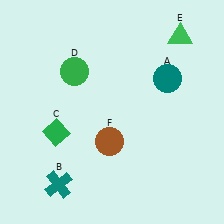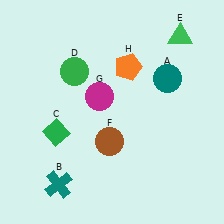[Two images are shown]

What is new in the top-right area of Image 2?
An orange pentagon (H) was added in the top-right area of Image 2.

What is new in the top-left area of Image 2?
A magenta circle (G) was added in the top-left area of Image 2.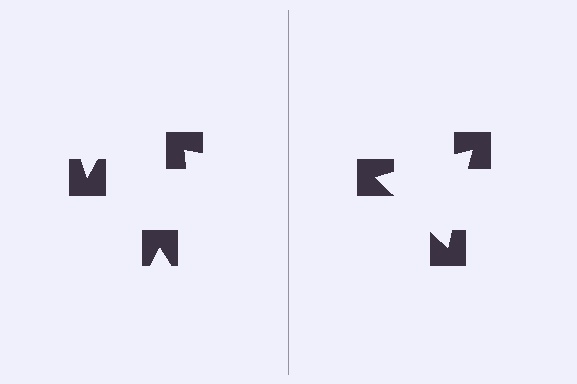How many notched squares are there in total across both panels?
6 — 3 on each side.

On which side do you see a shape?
An illusory triangle appears on the right side. On the left side the wedge cuts are rotated, so no coherent shape forms.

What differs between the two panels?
The notched squares are positioned identically on both sides; only the wedge orientations differ. On the right they align to a triangle; on the left they are misaligned.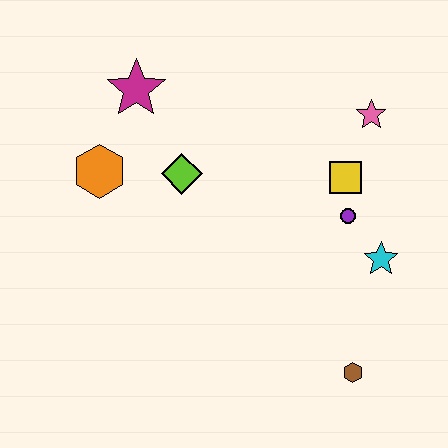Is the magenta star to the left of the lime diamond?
Yes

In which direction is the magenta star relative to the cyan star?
The magenta star is to the left of the cyan star.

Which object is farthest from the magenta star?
The brown hexagon is farthest from the magenta star.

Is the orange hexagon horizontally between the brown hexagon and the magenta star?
No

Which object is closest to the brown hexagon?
The cyan star is closest to the brown hexagon.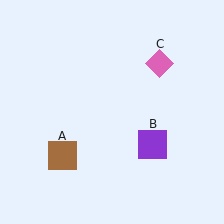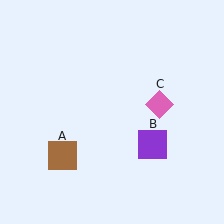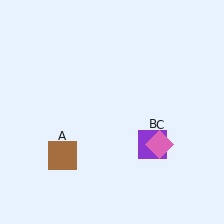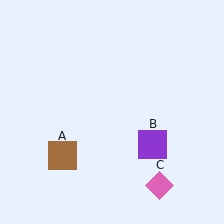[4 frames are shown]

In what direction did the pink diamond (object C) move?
The pink diamond (object C) moved down.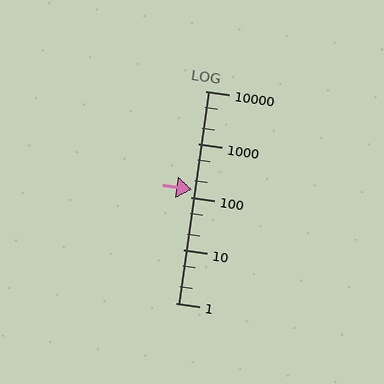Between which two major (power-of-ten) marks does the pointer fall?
The pointer is between 100 and 1000.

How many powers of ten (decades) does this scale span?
The scale spans 4 decades, from 1 to 10000.